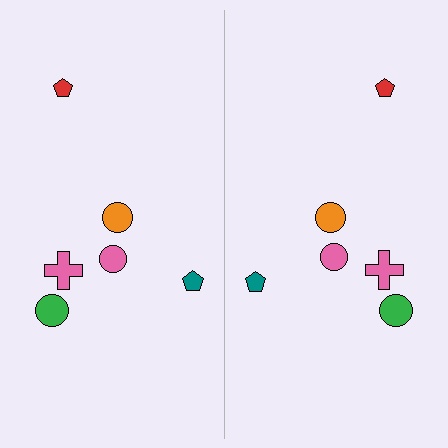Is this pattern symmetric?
Yes, this pattern has bilateral (reflection) symmetry.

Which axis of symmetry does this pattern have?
The pattern has a vertical axis of symmetry running through the center of the image.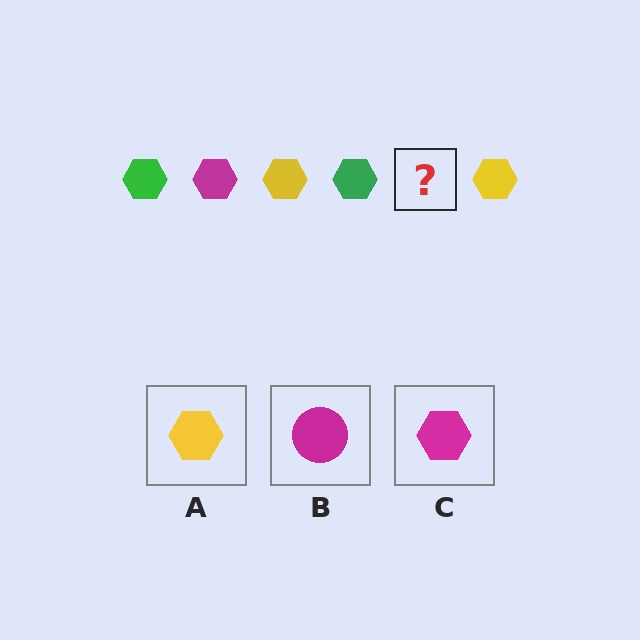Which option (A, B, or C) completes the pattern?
C.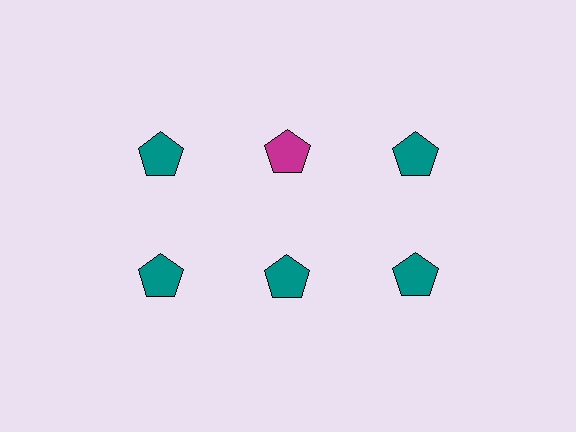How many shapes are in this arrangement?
There are 6 shapes arranged in a grid pattern.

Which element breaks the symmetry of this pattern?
The magenta pentagon in the top row, second from left column breaks the symmetry. All other shapes are teal pentagons.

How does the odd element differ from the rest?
It has a different color: magenta instead of teal.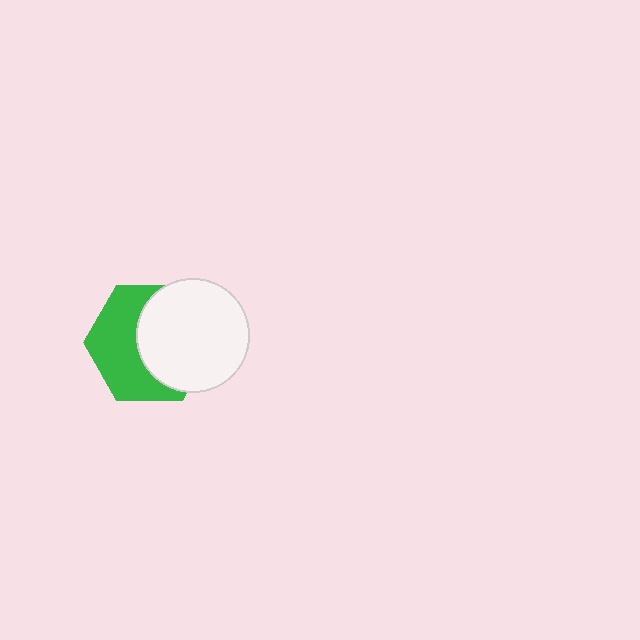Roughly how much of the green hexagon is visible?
About half of it is visible (roughly 50%).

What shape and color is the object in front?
The object in front is a white circle.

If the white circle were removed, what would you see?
You would see the complete green hexagon.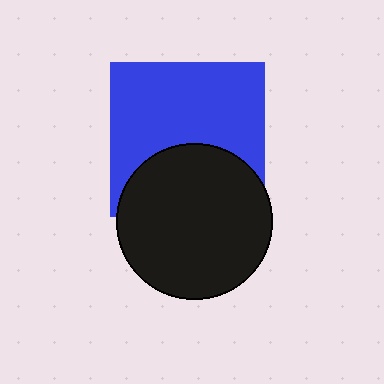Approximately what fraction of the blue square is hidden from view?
Roughly 37% of the blue square is hidden behind the black circle.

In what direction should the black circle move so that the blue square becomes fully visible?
The black circle should move down. That is the shortest direction to clear the overlap and leave the blue square fully visible.